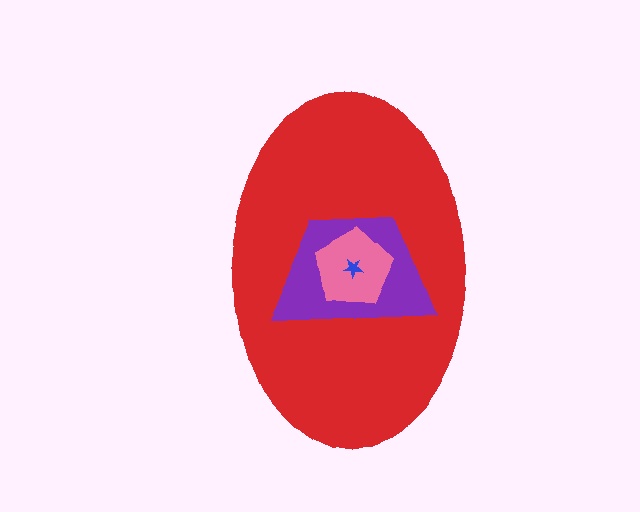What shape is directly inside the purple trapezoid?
The pink pentagon.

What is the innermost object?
The blue star.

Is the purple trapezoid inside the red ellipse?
Yes.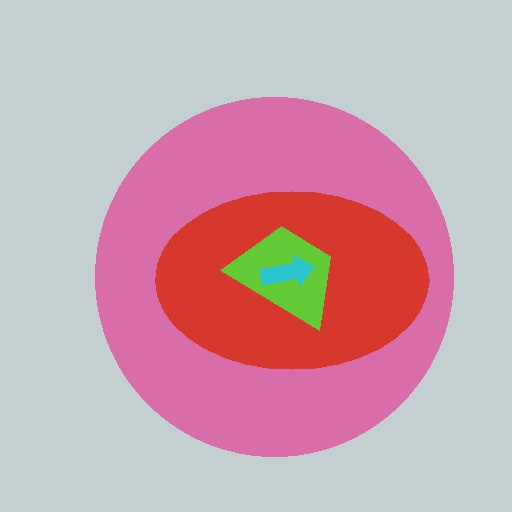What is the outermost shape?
The pink circle.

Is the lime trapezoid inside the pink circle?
Yes.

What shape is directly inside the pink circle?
The red ellipse.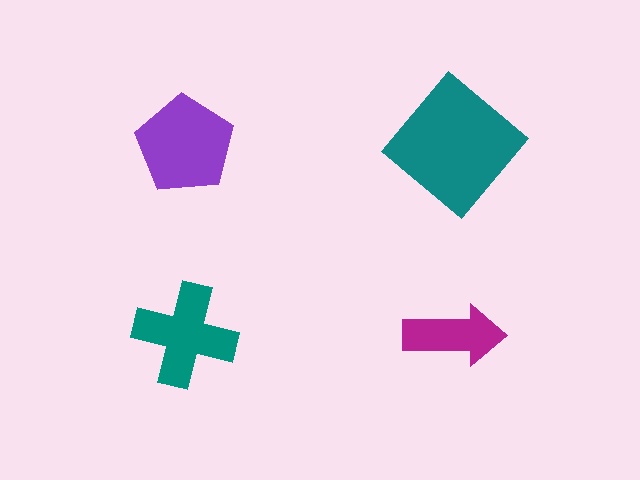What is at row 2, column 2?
A magenta arrow.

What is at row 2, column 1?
A teal cross.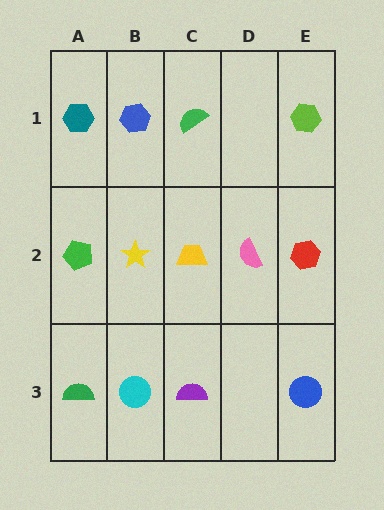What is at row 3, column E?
A blue circle.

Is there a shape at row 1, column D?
No, that cell is empty.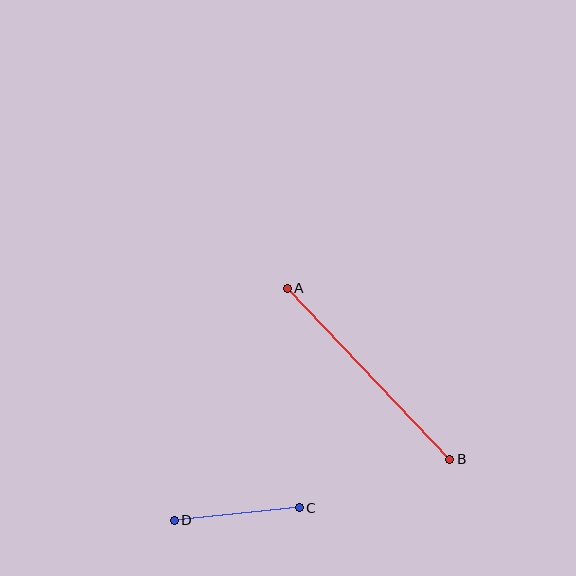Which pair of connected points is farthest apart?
Points A and B are farthest apart.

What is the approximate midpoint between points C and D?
The midpoint is at approximately (237, 514) pixels.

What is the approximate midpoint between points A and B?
The midpoint is at approximately (368, 374) pixels.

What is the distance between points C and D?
The distance is approximately 126 pixels.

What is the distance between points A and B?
The distance is approximately 236 pixels.